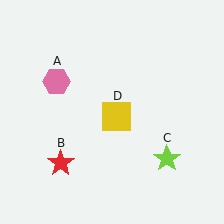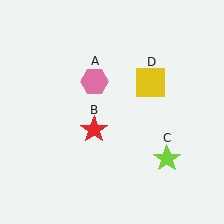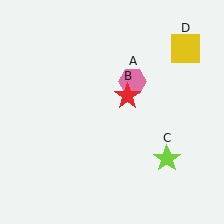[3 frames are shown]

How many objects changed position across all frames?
3 objects changed position: pink hexagon (object A), red star (object B), yellow square (object D).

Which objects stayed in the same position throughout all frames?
Lime star (object C) remained stationary.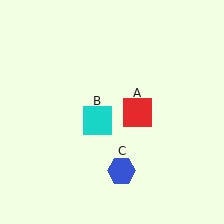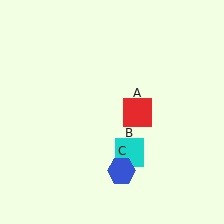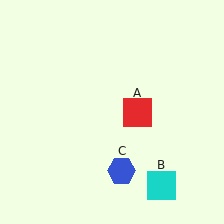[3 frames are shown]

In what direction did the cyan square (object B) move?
The cyan square (object B) moved down and to the right.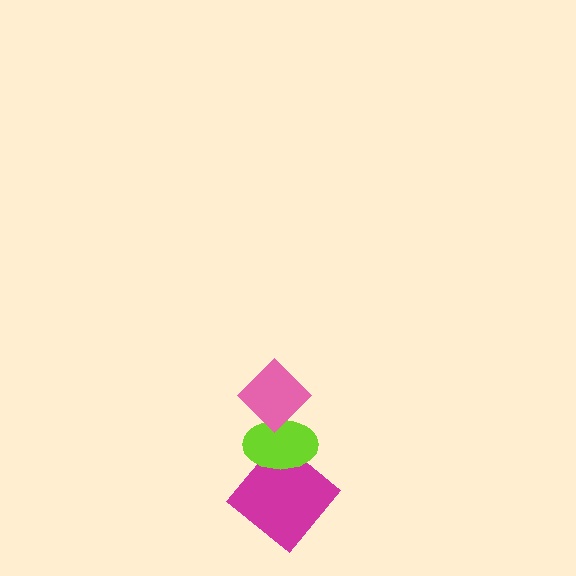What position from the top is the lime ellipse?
The lime ellipse is 2nd from the top.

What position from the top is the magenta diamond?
The magenta diamond is 3rd from the top.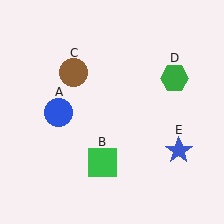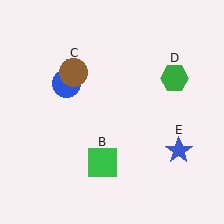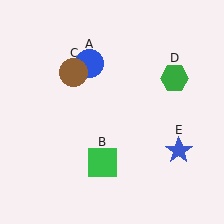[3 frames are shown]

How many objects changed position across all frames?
1 object changed position: blue circle (object A).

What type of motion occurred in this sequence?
The blue circle (object A) rotated clockwise around the center of the scene.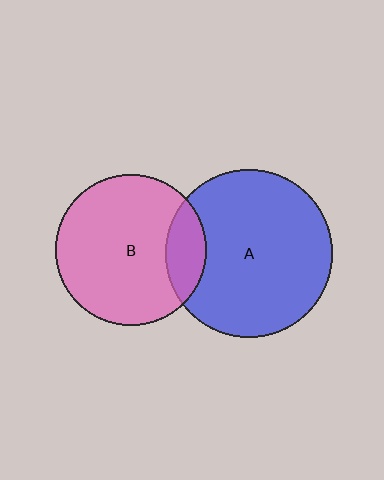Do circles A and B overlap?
Yes.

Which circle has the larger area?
Circle A (blue).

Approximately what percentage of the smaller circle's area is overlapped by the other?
Approximately 15%.